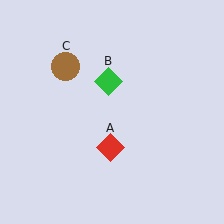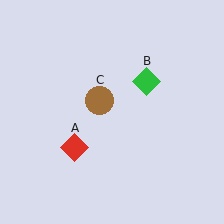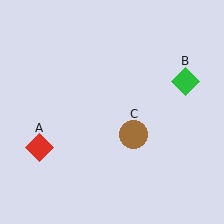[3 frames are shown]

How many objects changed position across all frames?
3 objects changed position: red diamond (object A), green diamond (object B), brown circle (object C).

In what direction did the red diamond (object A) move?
The red diamond (object A) moved left.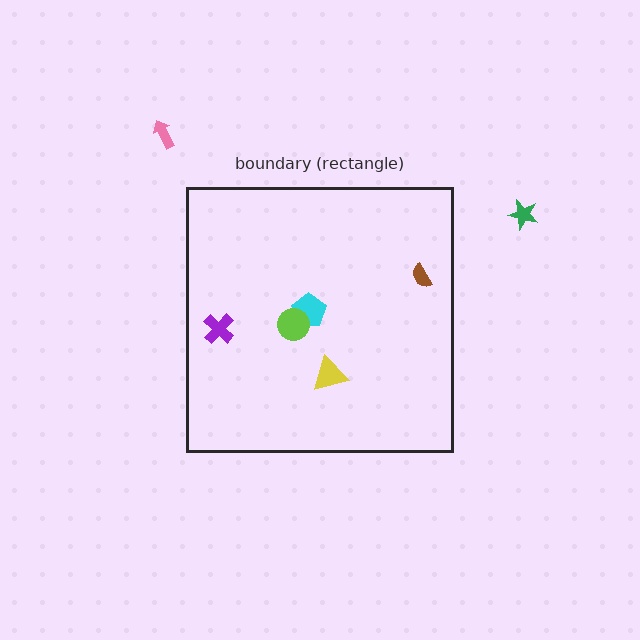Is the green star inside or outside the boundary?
Outside.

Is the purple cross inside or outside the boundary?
Inside.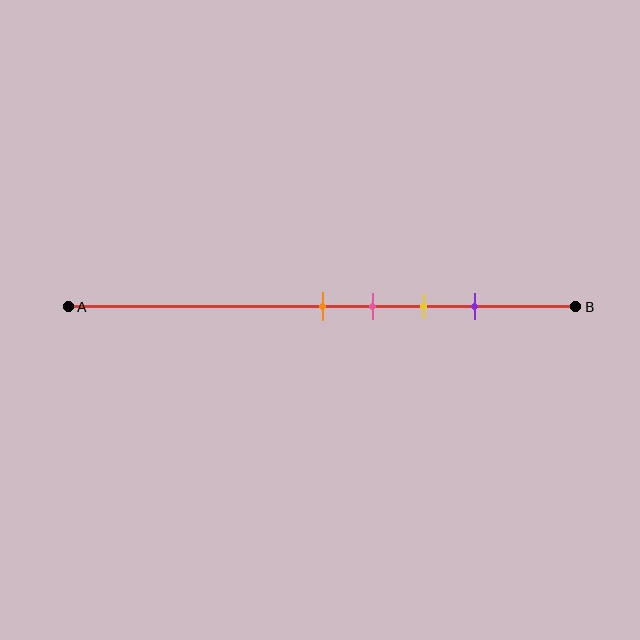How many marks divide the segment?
There are 4 marks dividing the segment.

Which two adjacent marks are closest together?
The orange and pink marks are the closest adjacent pair.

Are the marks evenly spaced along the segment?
Yes, the marks are approximately evenly spaced.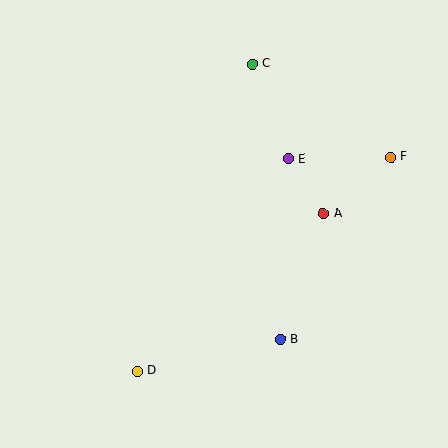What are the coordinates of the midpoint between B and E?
The midpoint between B and E is at (284, 249).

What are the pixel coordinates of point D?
Point D is at (138, 371).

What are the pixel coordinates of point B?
Point B is at (280, 340).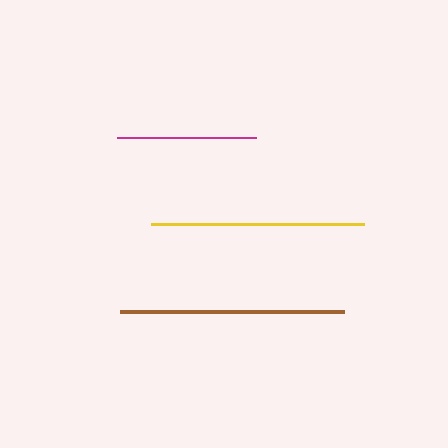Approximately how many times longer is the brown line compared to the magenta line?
The brown line is approximately 1.6 times the length of the magenta line.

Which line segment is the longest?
The brown line is the longest at approximately 224 pixels.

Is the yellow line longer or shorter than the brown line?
The brown line is longer than the yellow line.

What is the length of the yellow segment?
The yellow segment is approximately 213 pixels long.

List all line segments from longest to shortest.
From longest to shortest: brown, yellow, magenta.